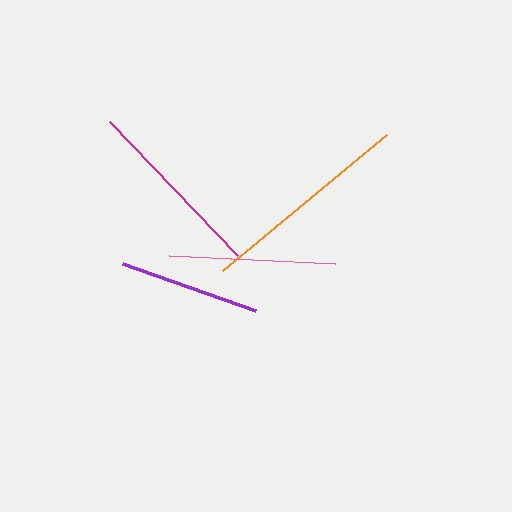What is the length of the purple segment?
The purple segment is approximately 142 pixels long.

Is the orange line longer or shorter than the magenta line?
The orange line is longer than the magenta line.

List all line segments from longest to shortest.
From longest to shortest: orange, magenta, pink, purple.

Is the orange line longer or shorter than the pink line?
The orange line is longer than the pink line.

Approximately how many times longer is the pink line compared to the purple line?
The pink line is approximately 1.2 times the length of the purple line.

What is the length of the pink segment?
The pink segment is approximately 166 pixels long.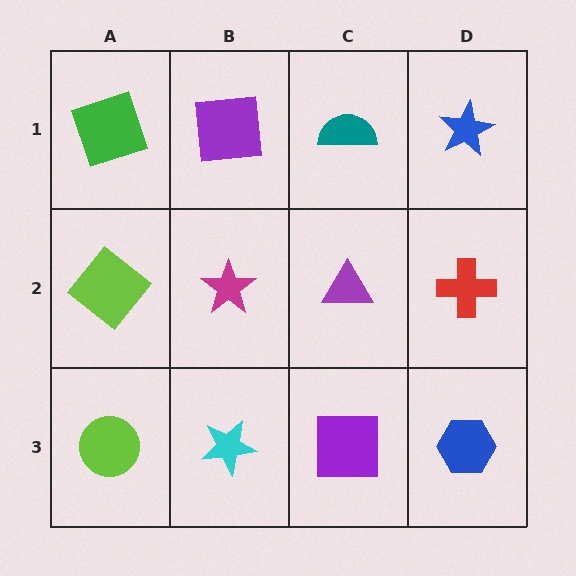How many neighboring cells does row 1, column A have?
2.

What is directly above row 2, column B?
A purple square.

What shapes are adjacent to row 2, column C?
A teal semicircle (row 1, column C), a purple square (row 3, column C), a magenta star (row 2, column B), a red cross (row 2, column D).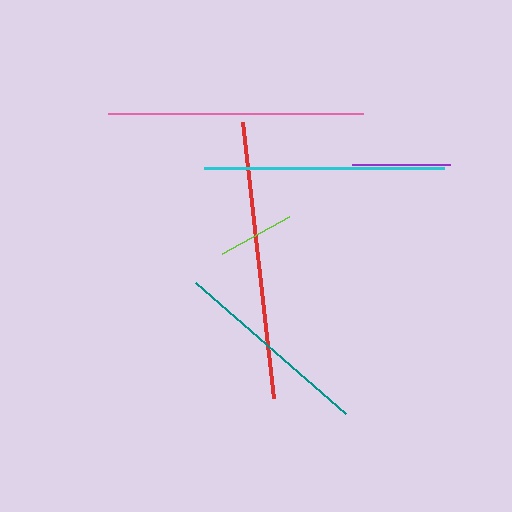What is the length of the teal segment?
The teal segment is approximately 200 pixels long.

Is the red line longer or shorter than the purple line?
The red line is longer than the purple line.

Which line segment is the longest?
The red line is the longest at approximately 278 pixels.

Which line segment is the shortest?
The lime line is the shortest at approximately 77 pixels.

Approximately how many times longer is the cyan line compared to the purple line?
The cyan line is approximately 2.4 times the length of the purple line.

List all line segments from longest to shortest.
From longest to shortest: red, pink, cyan, teal, purple, lime.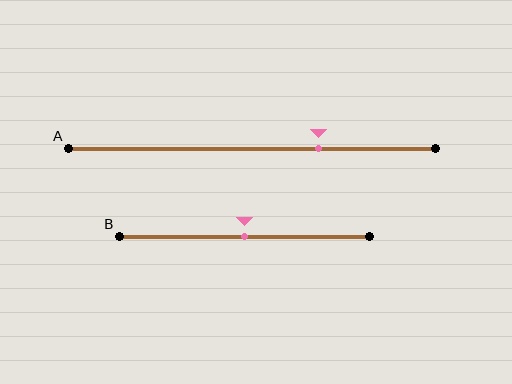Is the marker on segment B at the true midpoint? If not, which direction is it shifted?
Yes, the marker on segment B is at the true midpoint.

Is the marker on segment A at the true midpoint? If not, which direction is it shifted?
No, the marker on segment A is shifted to the right by about 18% of the segment length.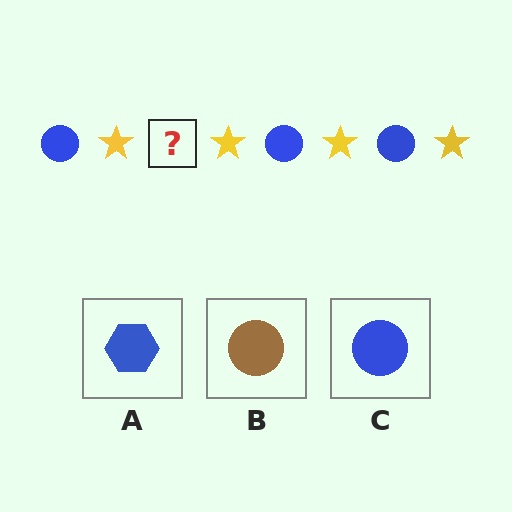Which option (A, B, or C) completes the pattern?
C.